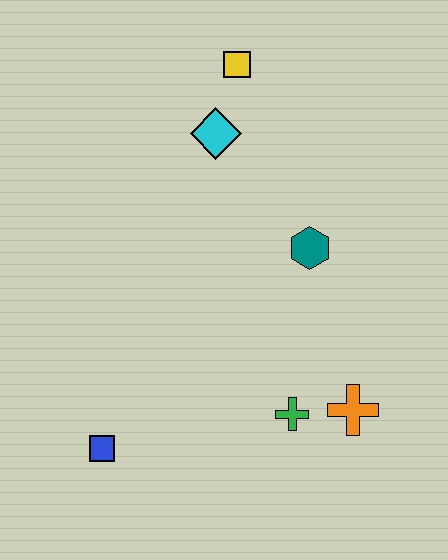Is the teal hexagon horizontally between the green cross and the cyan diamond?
No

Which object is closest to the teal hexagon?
The cyan diamond is closest to the teal hexagon.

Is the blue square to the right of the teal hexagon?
No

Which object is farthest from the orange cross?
The yellow square is farthest from the orange cross.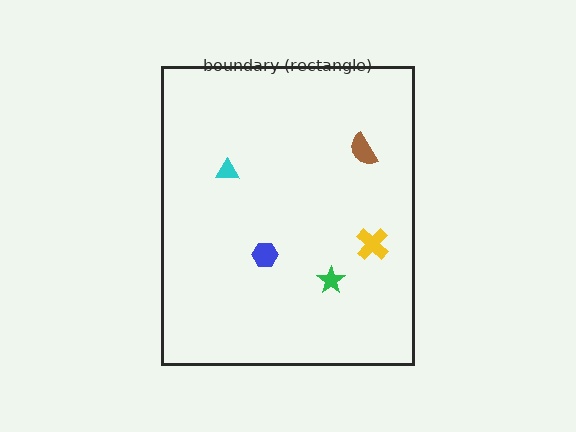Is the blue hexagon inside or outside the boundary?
Inside.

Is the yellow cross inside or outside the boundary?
Inside.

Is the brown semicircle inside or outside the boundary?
Inside.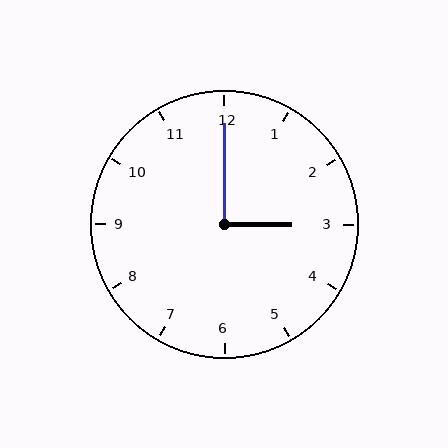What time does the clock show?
3:00.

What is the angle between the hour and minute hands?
Approximately 90 degrees.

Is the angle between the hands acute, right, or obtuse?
It is right.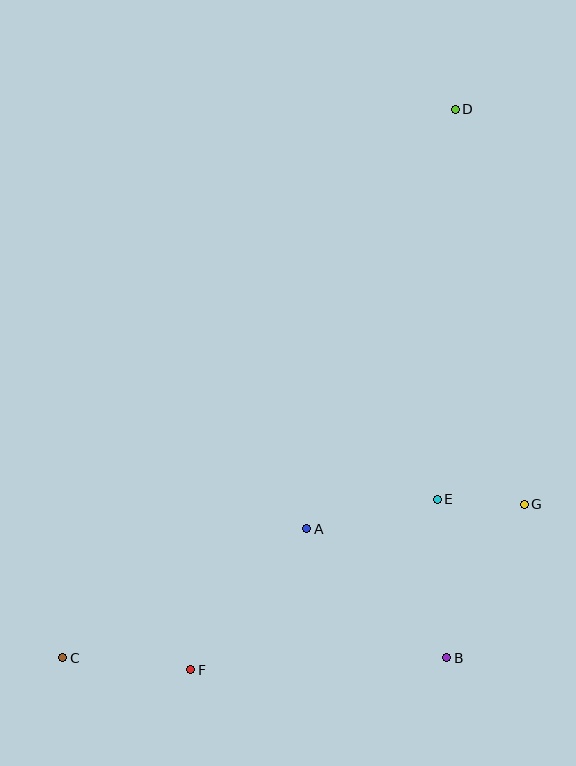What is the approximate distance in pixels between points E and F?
The distance between E and F is approximately 300 pixels.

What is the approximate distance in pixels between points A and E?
The distance between A and E is approximately 134 pixels.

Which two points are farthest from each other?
Points C and D are farthest from each other.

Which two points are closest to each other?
Points E and G are closest to each other.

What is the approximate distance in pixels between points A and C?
The distance between A and C is approximately 276 pixels.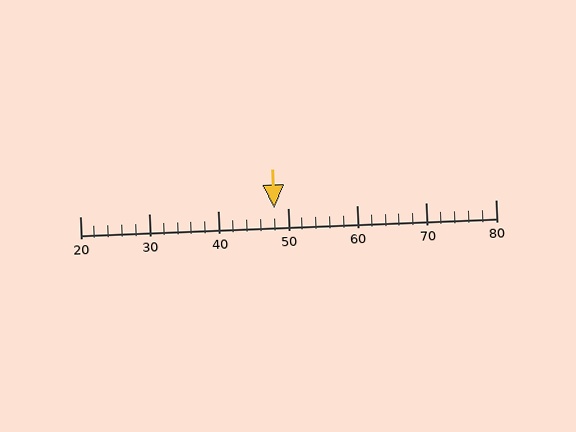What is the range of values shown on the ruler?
The ruler shows values from 20 to 80.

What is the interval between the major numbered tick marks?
The major tick marks are spaced 10 units apart.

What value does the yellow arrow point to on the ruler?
The yellow arrow points to approximately 48.